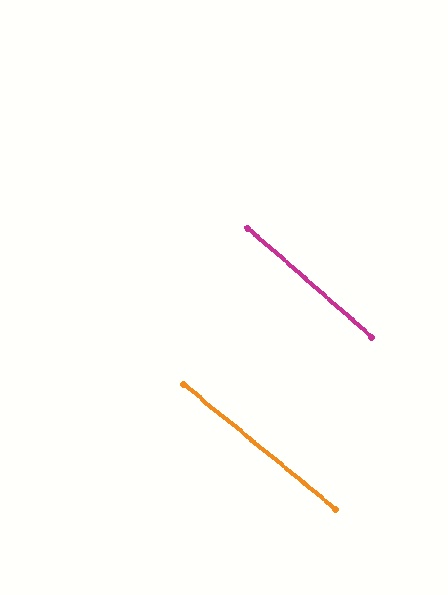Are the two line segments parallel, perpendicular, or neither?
Parallel — their directions differ by only 1.9°.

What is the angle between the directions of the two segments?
Approximately 2 degrees.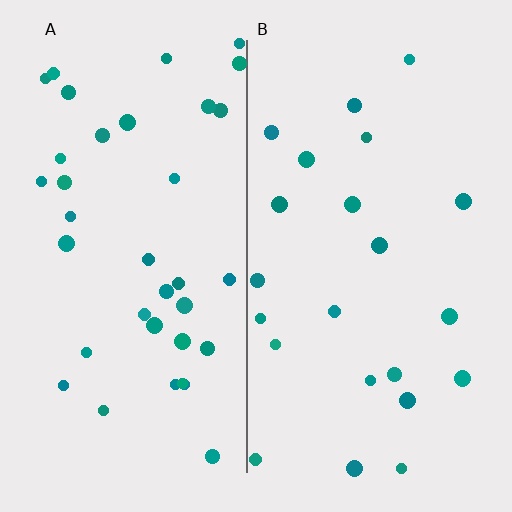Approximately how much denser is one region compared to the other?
Approximately 1.7× — region A over region B.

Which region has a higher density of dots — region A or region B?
A (the left).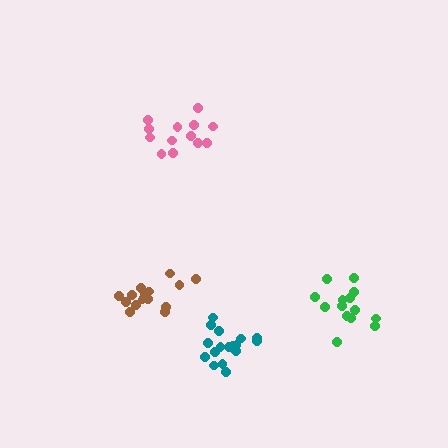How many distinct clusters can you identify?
There are 4 distinct clusters.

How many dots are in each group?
Group 1: 13 dots, Group 2: 14 dots, Group 3: 17 dots, Group 4: 15 dots (59 total).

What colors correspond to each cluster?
The clusters are colored: pink, green, teal, brown.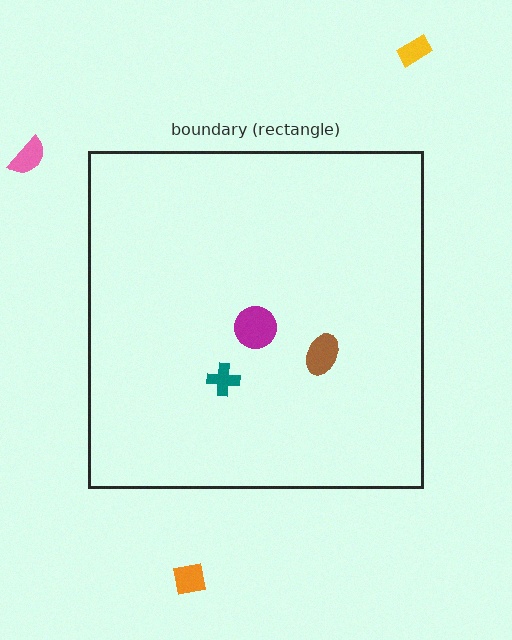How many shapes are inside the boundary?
3 inside, 3 outside.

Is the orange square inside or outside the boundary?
Outside.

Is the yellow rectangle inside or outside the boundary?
Outside.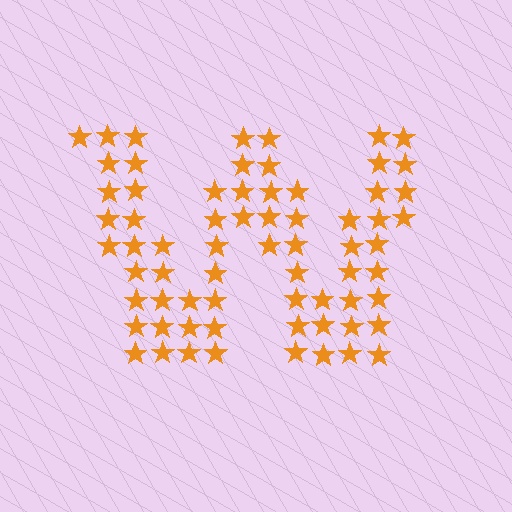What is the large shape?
The large shape is the letter W.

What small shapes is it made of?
It is made of small stars.